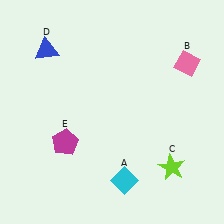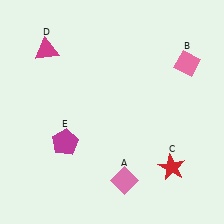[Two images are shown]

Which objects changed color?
A changed from cyan to pink. C changed from lime to red. D changed from blue to magenta.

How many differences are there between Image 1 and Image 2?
There are 3 differences between the two images.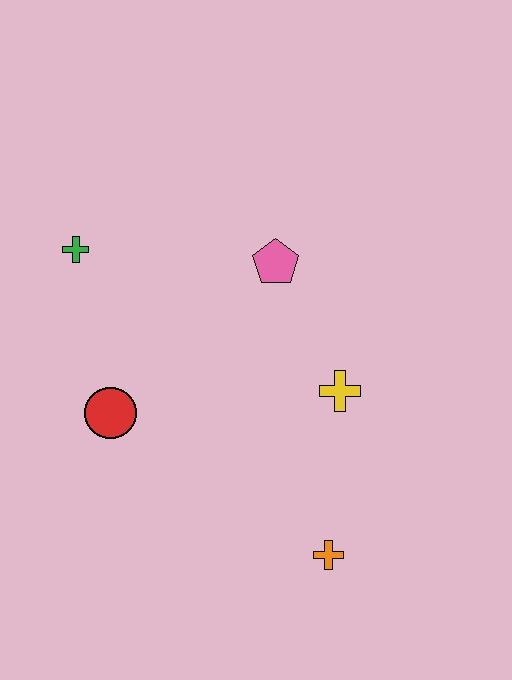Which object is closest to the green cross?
The red circle is closest to the green cross.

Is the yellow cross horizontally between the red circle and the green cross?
No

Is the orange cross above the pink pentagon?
No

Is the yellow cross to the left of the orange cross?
No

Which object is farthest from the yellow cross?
The green cross is farthest from the yellow cross.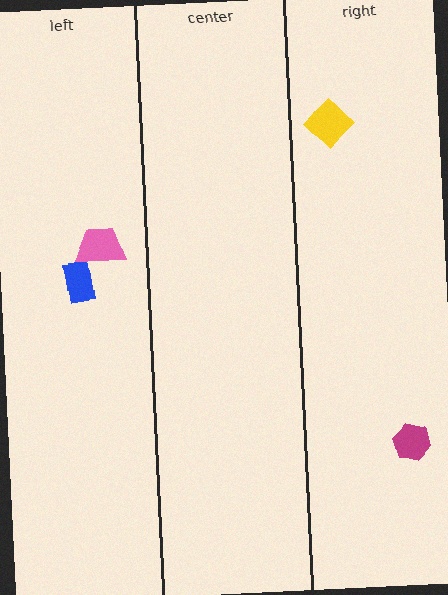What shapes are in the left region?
The blue rectangle, the pink trapezoid.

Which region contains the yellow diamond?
The right region.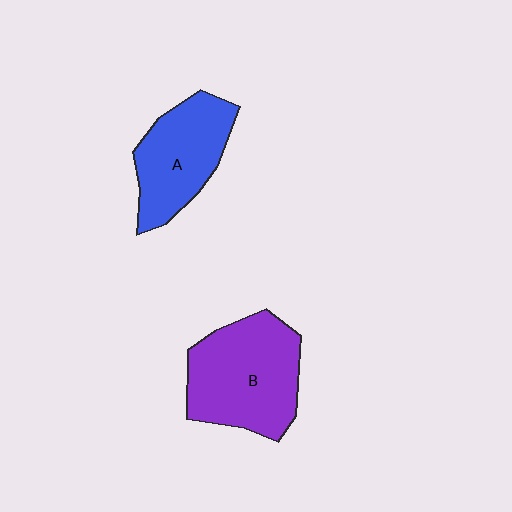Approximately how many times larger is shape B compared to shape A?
Approximately 1.3 times.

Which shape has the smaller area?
Shape A (blue).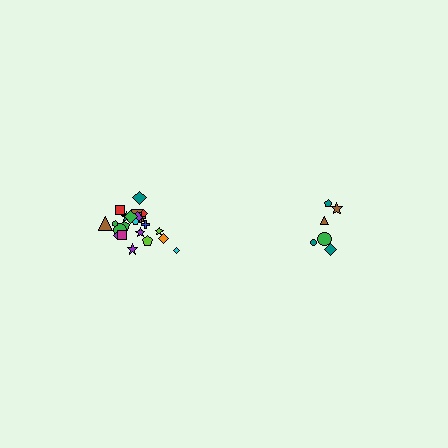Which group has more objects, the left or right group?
The left group.